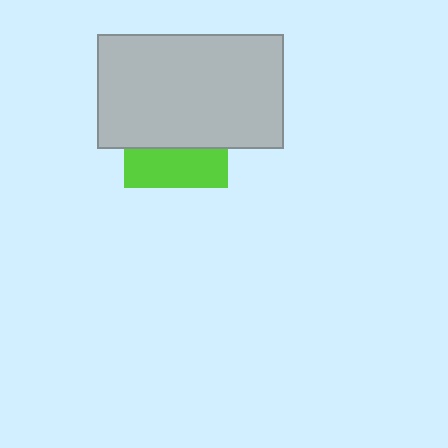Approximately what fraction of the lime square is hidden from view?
Roughly 63% of the lime square is hidden behind the light gray rectangle.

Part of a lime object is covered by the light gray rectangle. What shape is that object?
It is a square.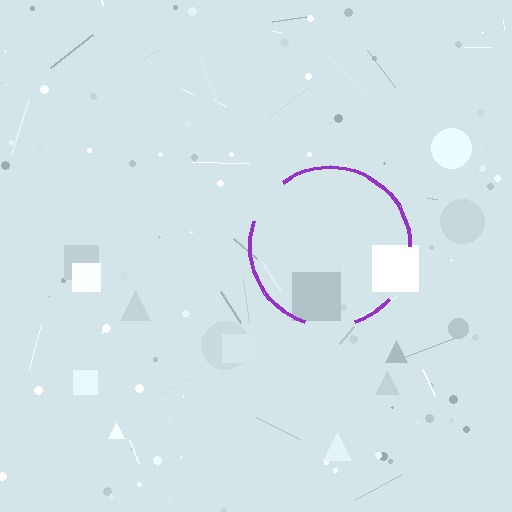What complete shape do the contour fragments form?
The contour fragments form a circle.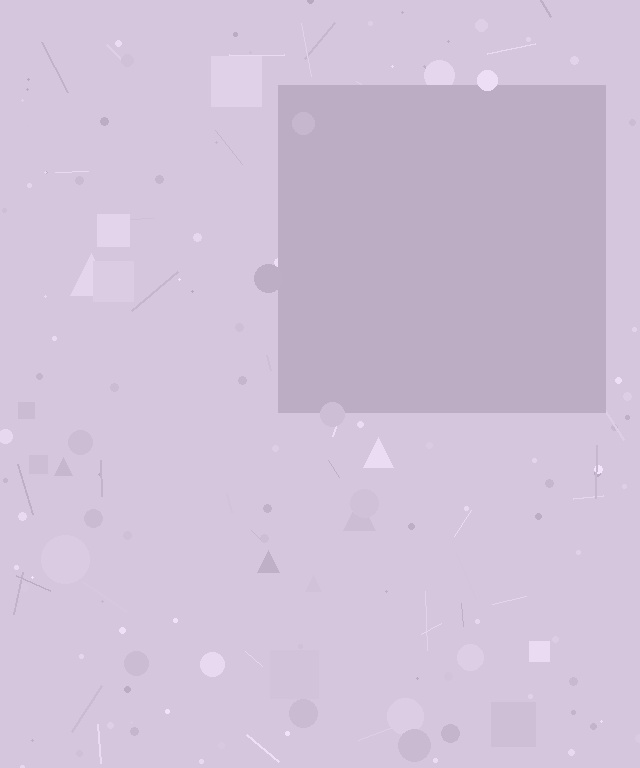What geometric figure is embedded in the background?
A square is embedded in the background.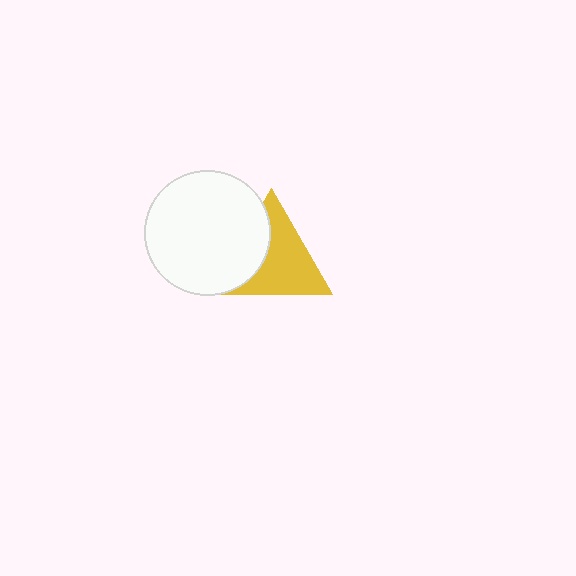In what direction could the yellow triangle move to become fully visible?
The yellow triangle could move right. That would shift it out from behind the white circle entirely.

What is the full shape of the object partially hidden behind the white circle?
The partially hidden object is a yellow triangle.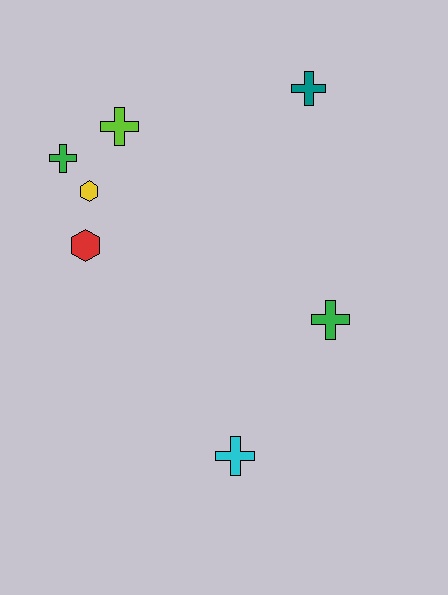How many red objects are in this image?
There is 1 red object.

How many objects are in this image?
There are 7 objects.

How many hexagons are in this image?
There are 2 hexagons.